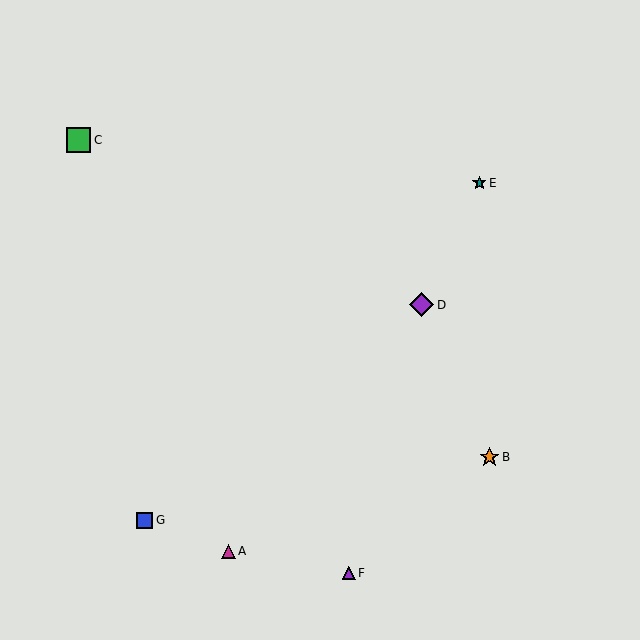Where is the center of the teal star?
The center of the teal star is at (479, 183).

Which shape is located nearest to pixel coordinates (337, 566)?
The purple triangle (labeled F) at (349, 573) is nearest to that location.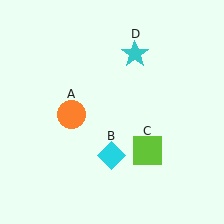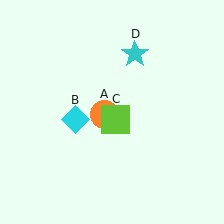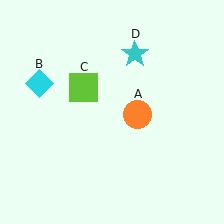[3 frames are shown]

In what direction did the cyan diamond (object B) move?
The cyan diamond (object B) moved up and to the left.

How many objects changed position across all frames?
3 objects changed position: orange circle (object A), cyan diamond (object B), lime square (object C).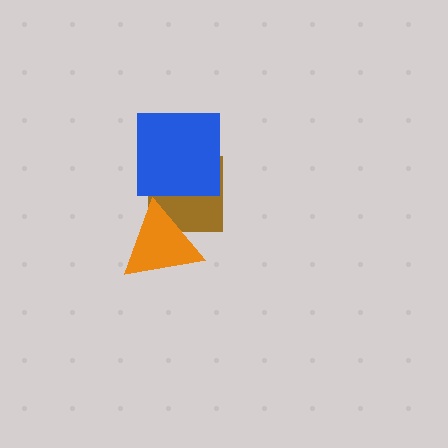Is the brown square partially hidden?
Yes, it is partially covered by another shape.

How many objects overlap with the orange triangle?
1 object overlaps with the orange triangle.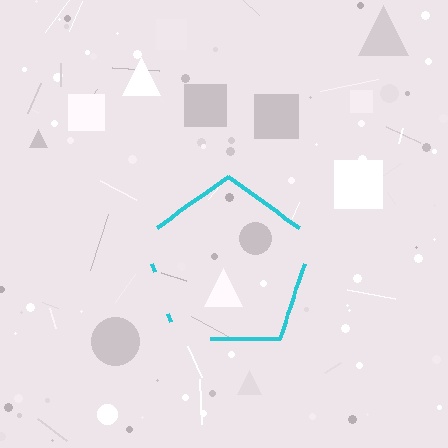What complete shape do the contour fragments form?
The contour fragments form a pentagon.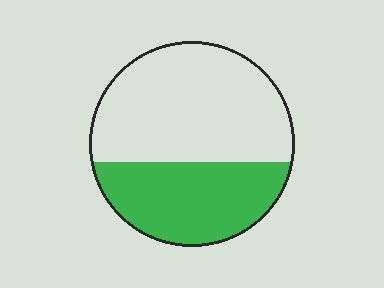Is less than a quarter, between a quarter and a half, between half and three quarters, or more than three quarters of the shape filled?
Between a quarter and a half.